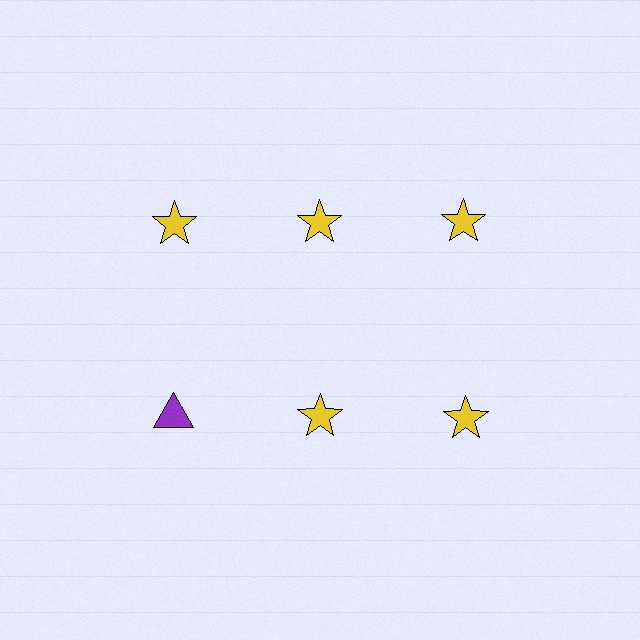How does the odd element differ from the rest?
It differs in both color (purple instead of yellow) and shape (triangle instead of star).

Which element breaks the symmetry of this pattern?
The purple triangle in the second row, leftmost column breaks the symmetry. All other shapes are yellow stars.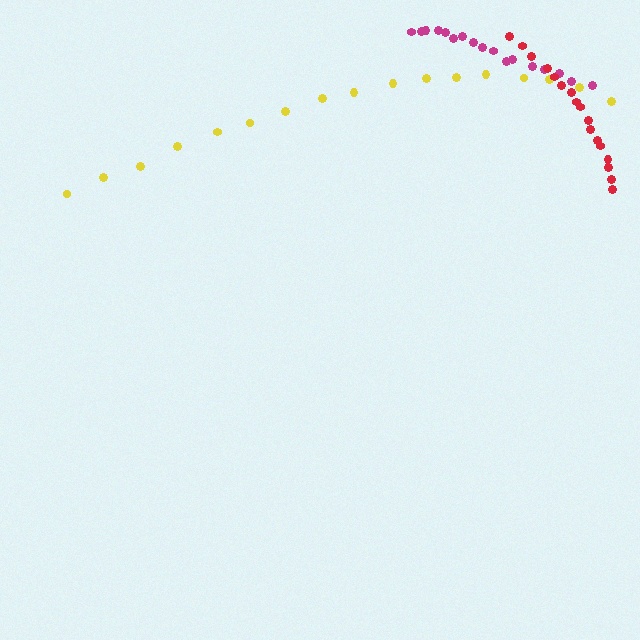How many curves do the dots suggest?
There are 3 distinct paths.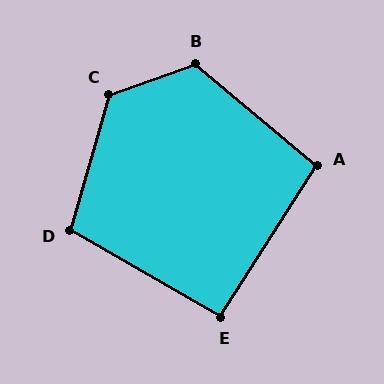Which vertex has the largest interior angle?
C, at approximately 126 degrees.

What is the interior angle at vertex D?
Approximately 104 degrees (obtuse).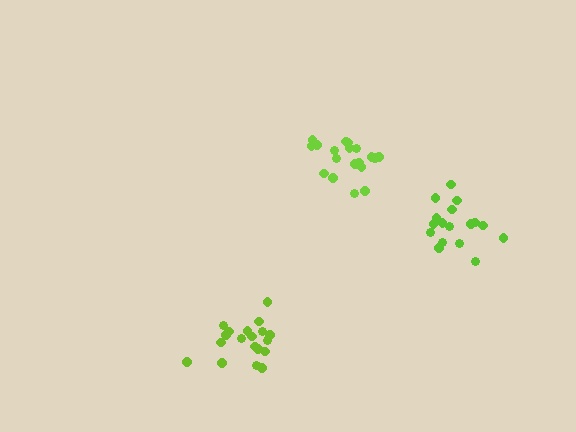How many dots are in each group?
Group 1: 19 dots, Group 2: 17 dots, Group 3: 19 dots (55 total).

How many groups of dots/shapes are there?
There are 3 groups.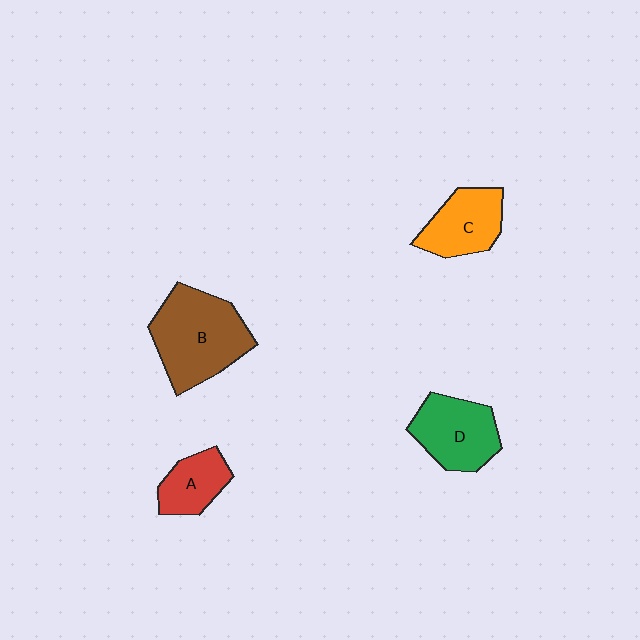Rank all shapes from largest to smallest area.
From largest to smallest: B (brown), D (green), C (orange), A (red).